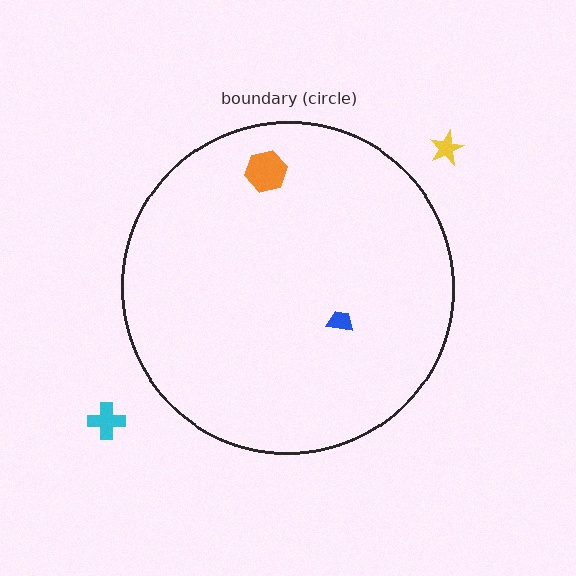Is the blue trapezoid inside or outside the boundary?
Inside.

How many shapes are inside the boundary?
2 inside, 2 outside.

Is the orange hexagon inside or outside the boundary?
Inside.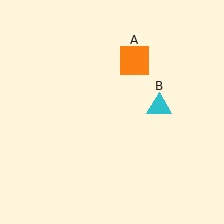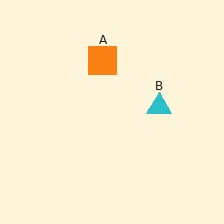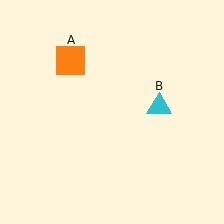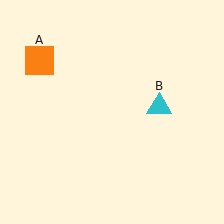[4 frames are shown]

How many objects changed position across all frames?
1 object changed position: orange square (object A).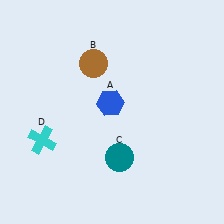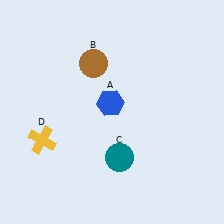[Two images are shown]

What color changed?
The cross (D) changed from cyan in Image 1 to yellow in Image 2.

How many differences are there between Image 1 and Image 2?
There is 1 difference between the two images.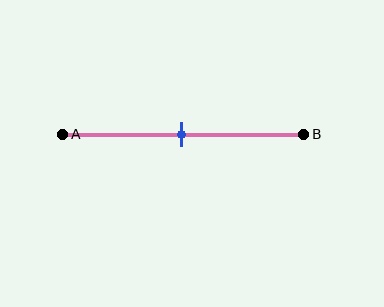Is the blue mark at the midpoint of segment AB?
Yes, the mark is approximately at the midpoint.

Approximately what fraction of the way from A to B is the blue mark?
The blue mark is approximately 50% of the way from A to B.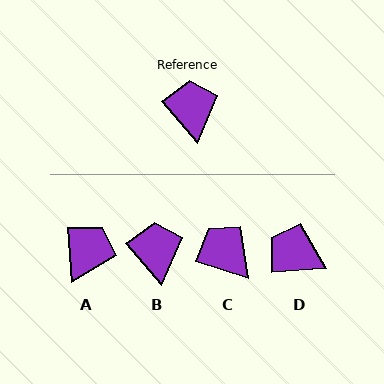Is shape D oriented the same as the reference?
No, it is off by about 53 degrees.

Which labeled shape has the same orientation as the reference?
B.